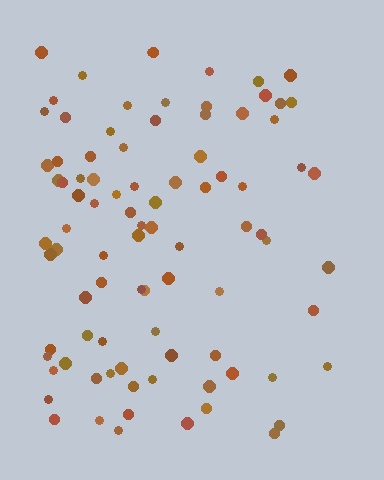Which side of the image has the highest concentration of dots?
The left.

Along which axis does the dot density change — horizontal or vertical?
Horizontal.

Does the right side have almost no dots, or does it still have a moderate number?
Still a moderate number, just noticeably fewer than the left.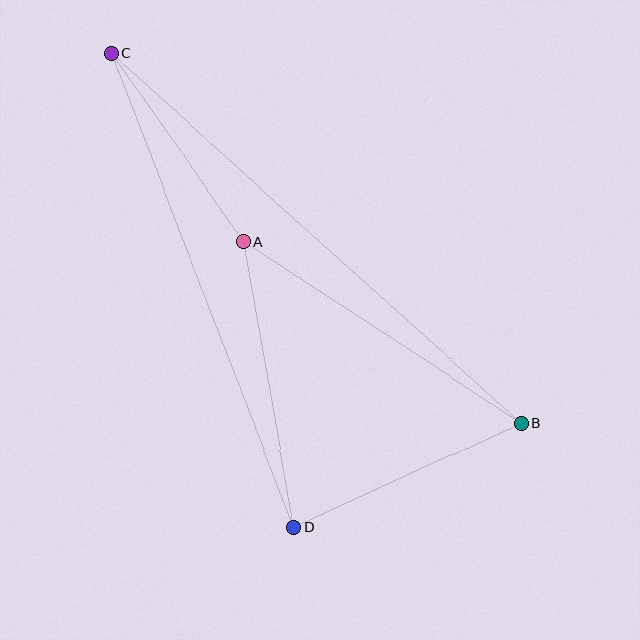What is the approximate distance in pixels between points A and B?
The distance between A and B is approximately 331 pixels.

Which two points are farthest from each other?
Points B and C are farthest from each other.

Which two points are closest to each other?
Points A and C are closest to each other.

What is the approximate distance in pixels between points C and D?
The distance between C and D is approximately 508 pixels.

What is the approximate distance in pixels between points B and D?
The distance between B and D is approximately 250 pixels.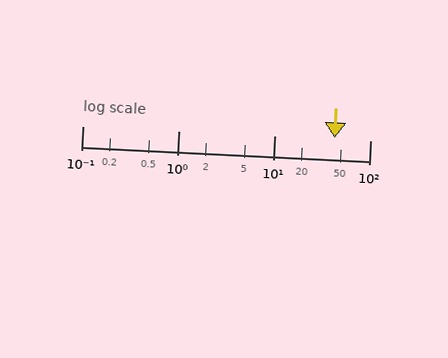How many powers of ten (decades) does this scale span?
The scale spans 3 decades, from 0.1 to 100.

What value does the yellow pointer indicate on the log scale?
The pointer indicates approximately 43.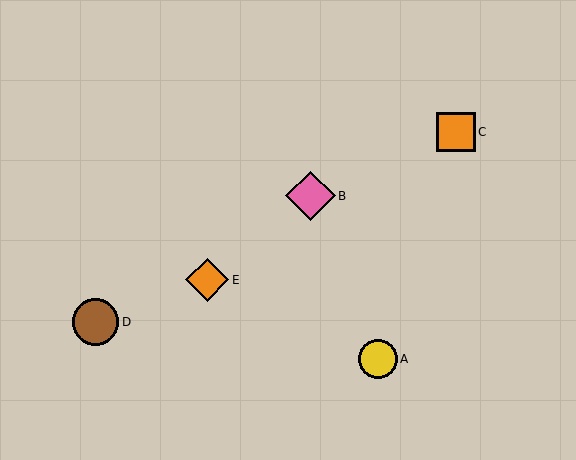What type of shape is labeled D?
Shape D is a brown circle.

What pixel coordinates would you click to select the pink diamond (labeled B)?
Click at (310, 196) to select the pink diamond B.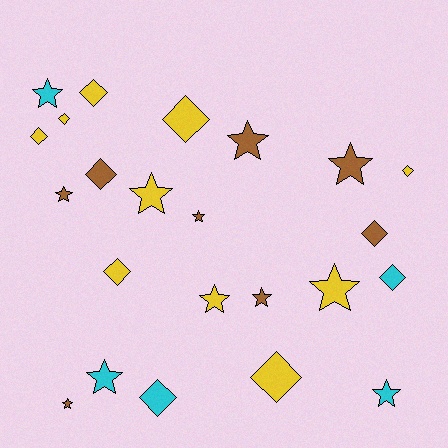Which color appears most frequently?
Yellow, with 10 objects.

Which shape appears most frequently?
Star, with 12 objects.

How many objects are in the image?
There are 23 objects.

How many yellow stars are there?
There are 3 yellow stars.